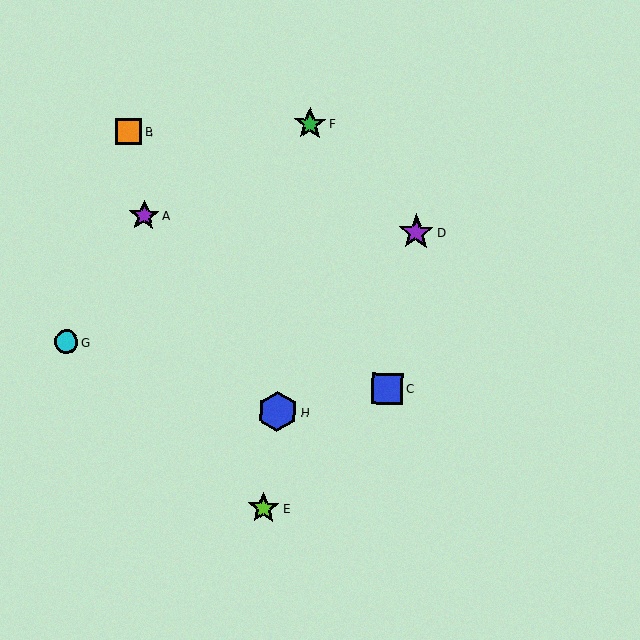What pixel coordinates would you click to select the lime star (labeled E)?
Click at (264, 508) to select the lime star E.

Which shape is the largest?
The blue hexagon (labeled H) is the largest.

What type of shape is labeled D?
Shape D is a purple star.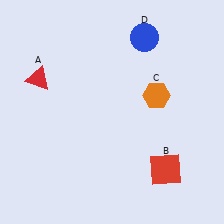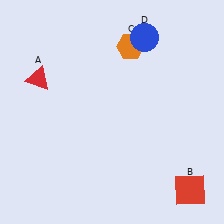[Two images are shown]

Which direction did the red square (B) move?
The red square (B) moved right.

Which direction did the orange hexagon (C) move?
The orange hexagon (C) moved up.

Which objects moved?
The objects that moved are: the red square (B), the orange hexagon (C).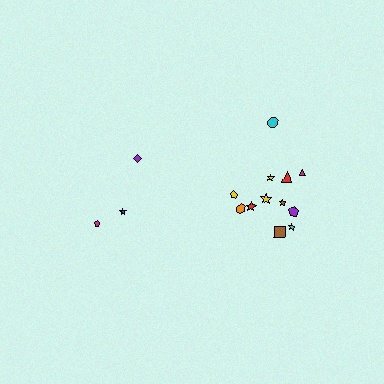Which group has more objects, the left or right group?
The right group.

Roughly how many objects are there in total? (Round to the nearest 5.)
Roughly 15 objects in total.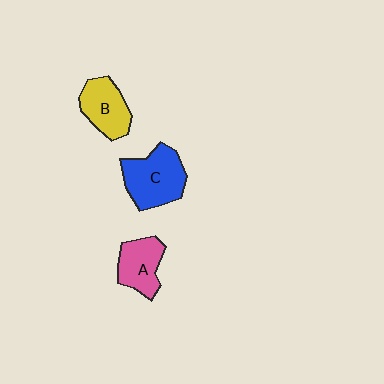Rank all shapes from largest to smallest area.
From largest to smallest: C (blue), B (yellow), A (pink).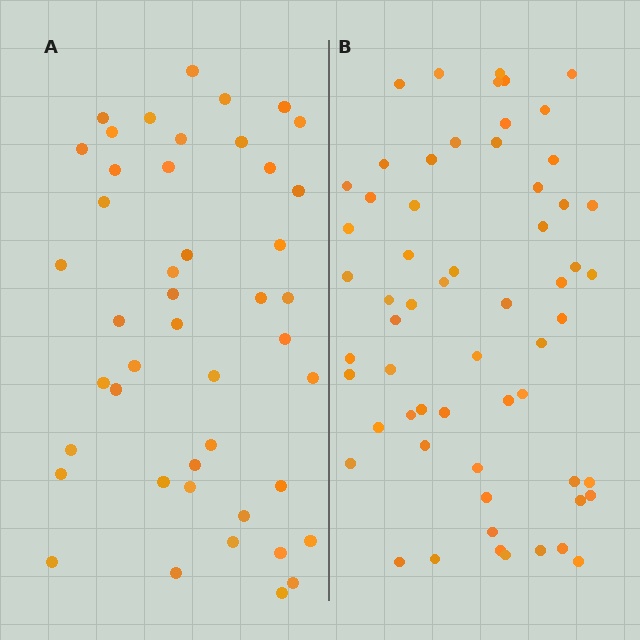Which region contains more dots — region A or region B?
Region B (the right region) has more dots.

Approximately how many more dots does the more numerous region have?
Region B has approximately 15 more dots than region A.